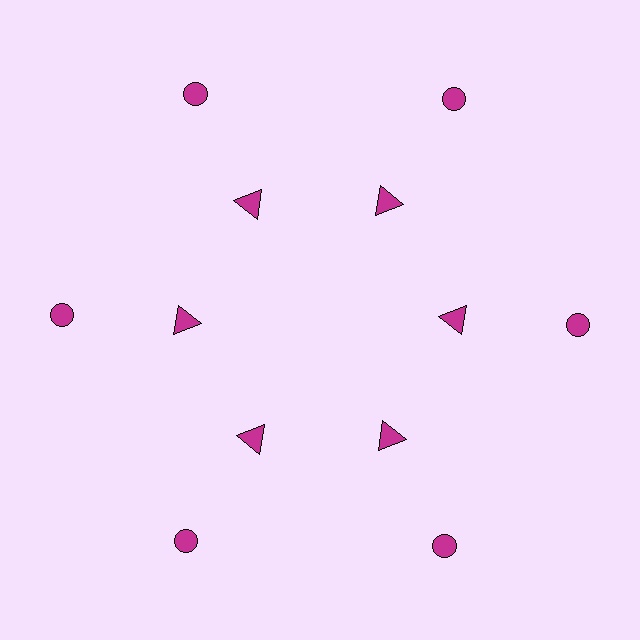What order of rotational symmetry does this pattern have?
This pattern has 6-fold rotational symmetry.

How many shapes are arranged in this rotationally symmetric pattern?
There are 12 shapes, arranged in 6 groups of 2.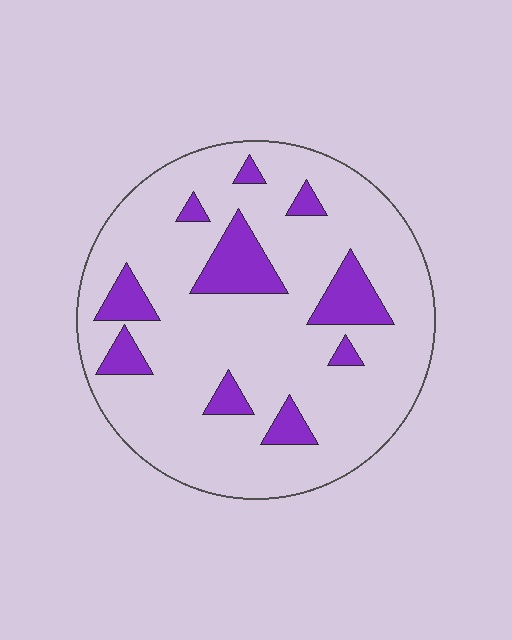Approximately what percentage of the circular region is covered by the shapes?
Approximately 15%.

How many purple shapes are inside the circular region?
10.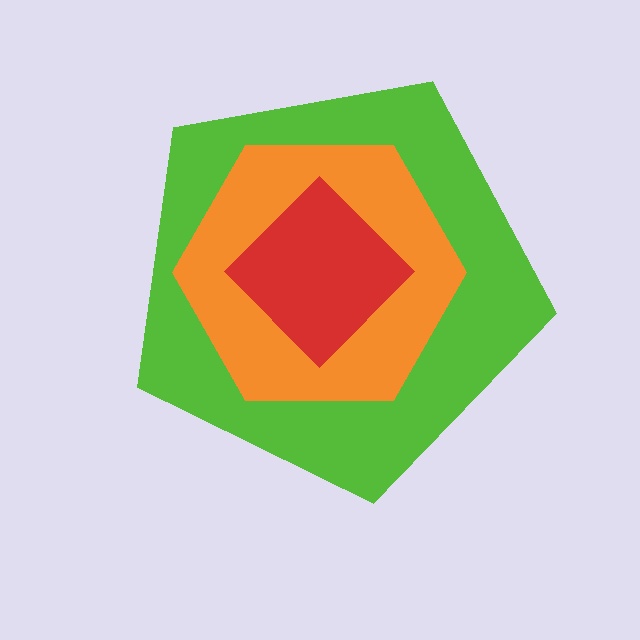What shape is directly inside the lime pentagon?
The orange hexagon.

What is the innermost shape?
The red diamond.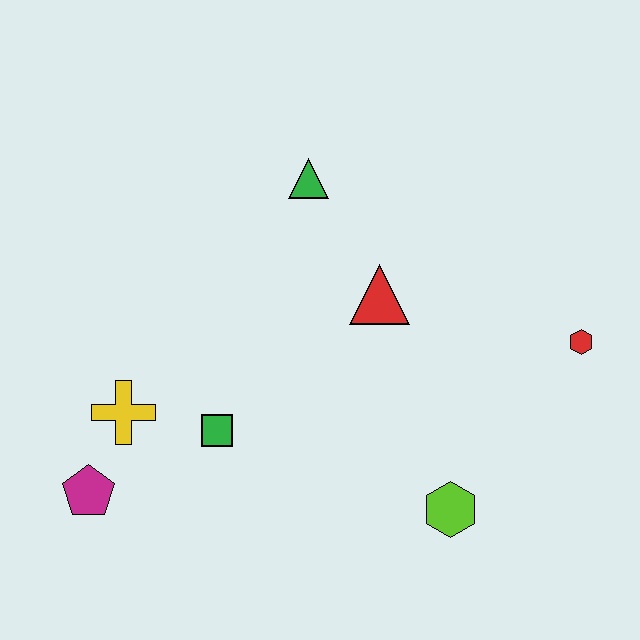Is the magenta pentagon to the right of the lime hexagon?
No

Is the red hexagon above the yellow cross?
Yes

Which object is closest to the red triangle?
The green triangle is closest to the red triangle.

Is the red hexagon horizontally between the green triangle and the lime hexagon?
No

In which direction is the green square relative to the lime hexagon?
The green square is to the left of the lime hexagon.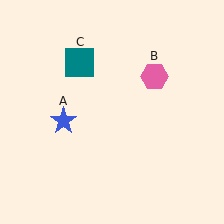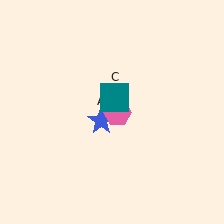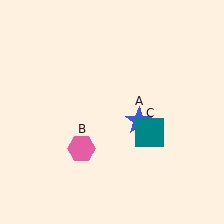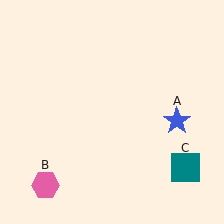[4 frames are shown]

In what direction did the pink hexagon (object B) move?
The pink hexagon (object B) moved down and to the left.